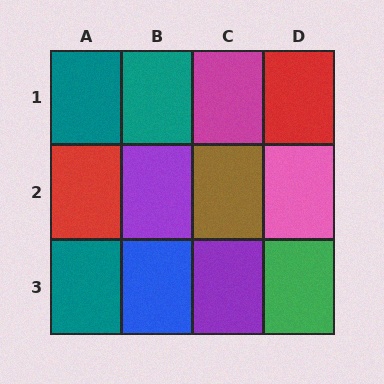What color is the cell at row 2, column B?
Purple.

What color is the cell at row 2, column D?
Pink.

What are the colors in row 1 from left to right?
Teal, teal, magenta, red.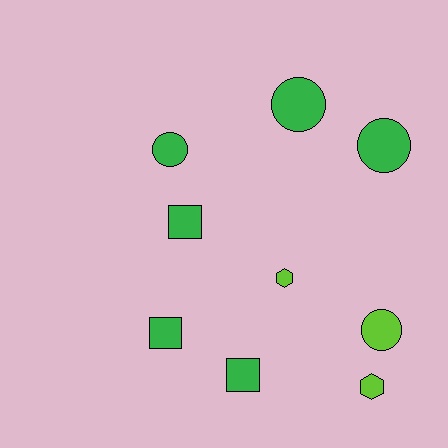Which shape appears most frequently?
Circle, with 4 objects.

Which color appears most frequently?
Green, with 6 objects.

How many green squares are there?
There are 3 green squares.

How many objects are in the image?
There are 9 objects.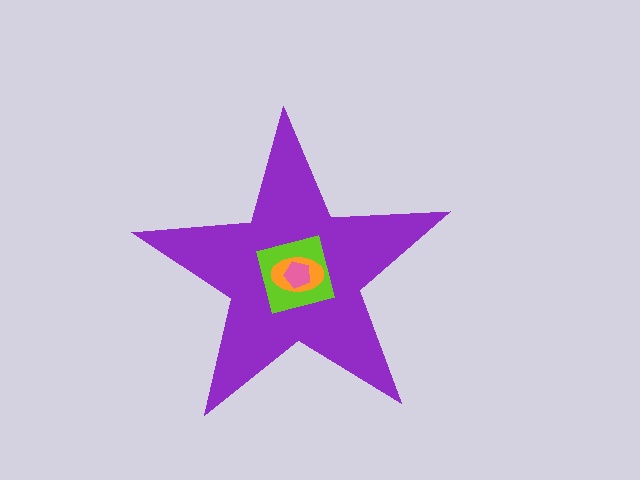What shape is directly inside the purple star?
The lime square.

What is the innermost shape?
The pink pentagon.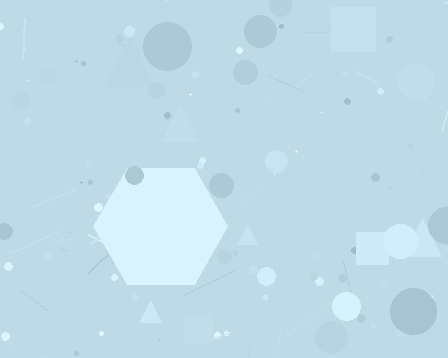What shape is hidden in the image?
A hexagon is hidden in the image.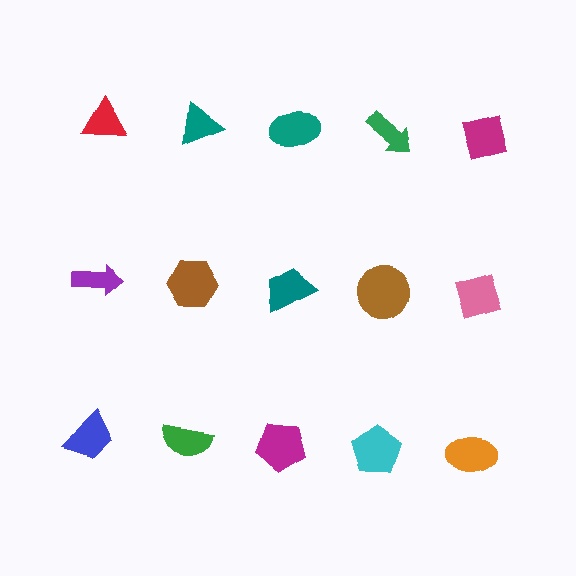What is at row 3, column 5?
An orange ellipse.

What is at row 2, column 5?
A pink diamond.